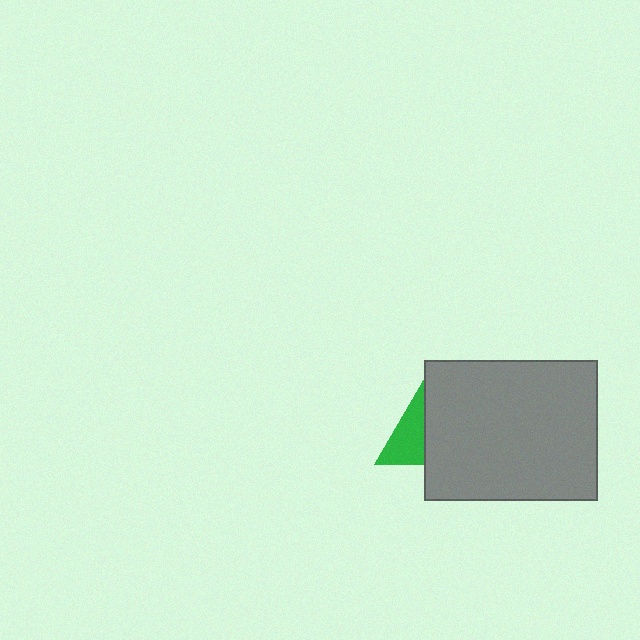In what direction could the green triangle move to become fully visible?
The green triangle could move left. That would shift it out from behind the gray rectangle entirely.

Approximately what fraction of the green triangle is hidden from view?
Roughly 62% of the green triangle is hidden behind the gray rectangle.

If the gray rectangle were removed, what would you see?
You would see the complete green triangle.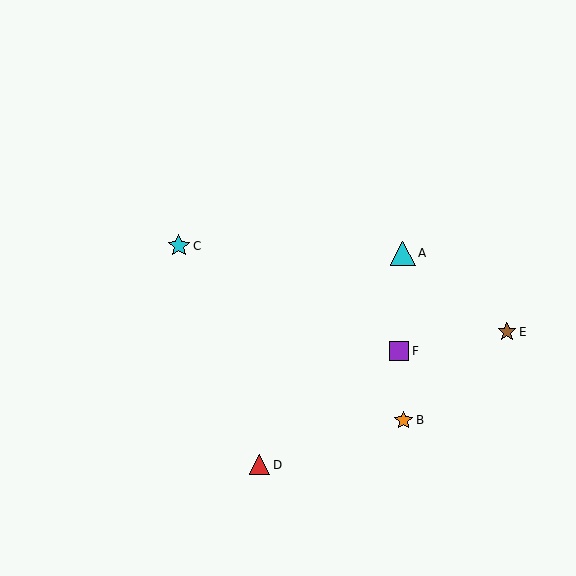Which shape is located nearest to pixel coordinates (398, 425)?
The orange star (labeled B) at (404, 420) is nearest to that location.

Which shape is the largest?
The cyan triangle (labeled A) is the largest.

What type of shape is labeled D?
Shape D is a red triangle.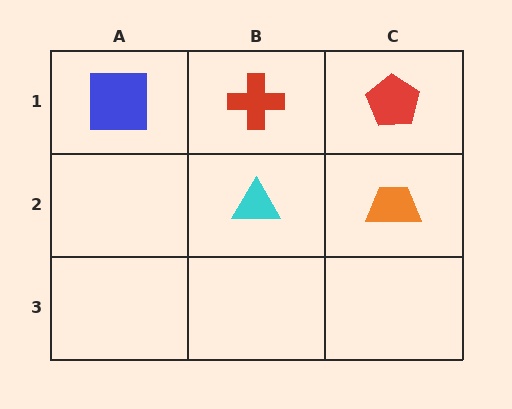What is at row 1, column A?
A blue square.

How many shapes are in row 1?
3 shapes.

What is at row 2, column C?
An orange trapezoid.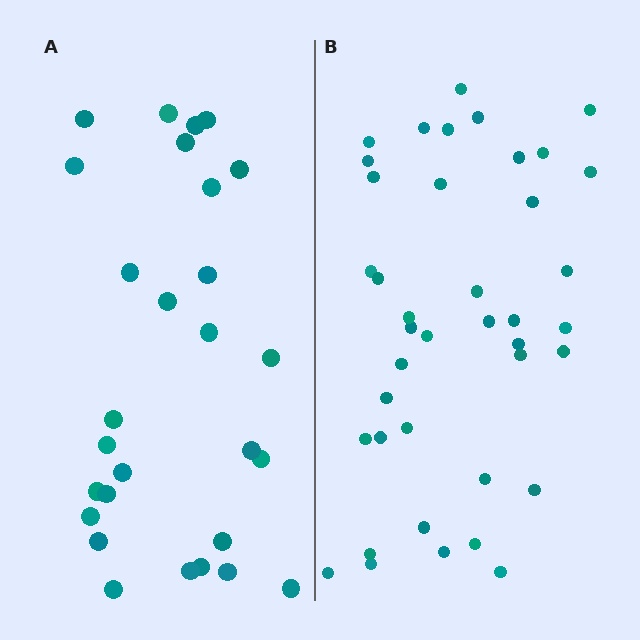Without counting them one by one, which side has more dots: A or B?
Region B (the right region) has more dots.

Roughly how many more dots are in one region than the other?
Region B has roughly 12 or so more dots than region A.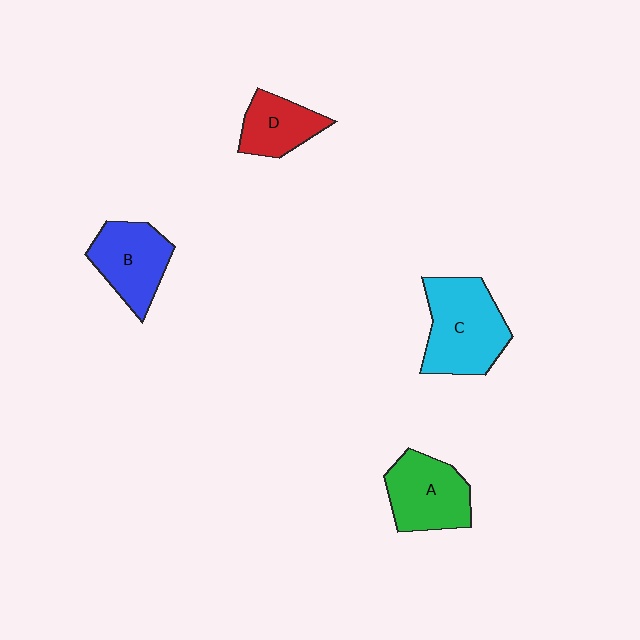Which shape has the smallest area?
Shape D (red).